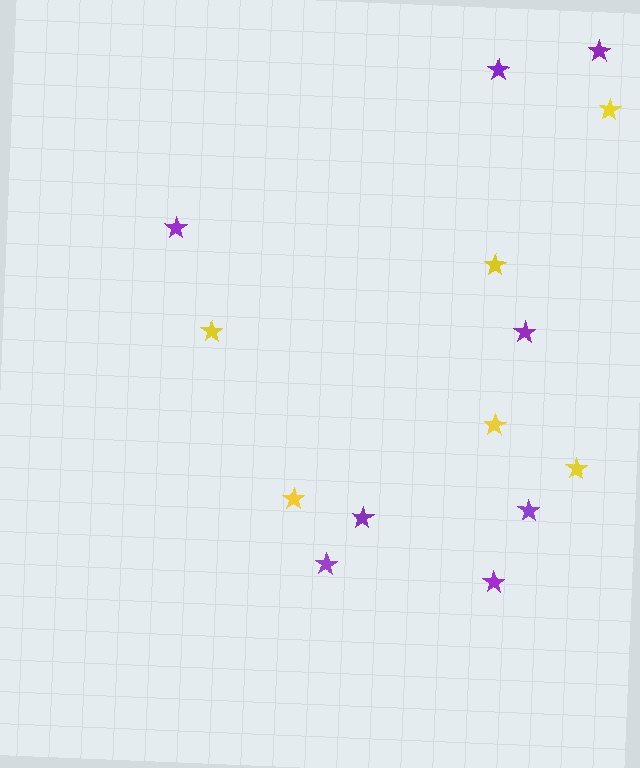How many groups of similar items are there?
There are 2 groups: one group of yellow stars (6) and one group of purple stars (8).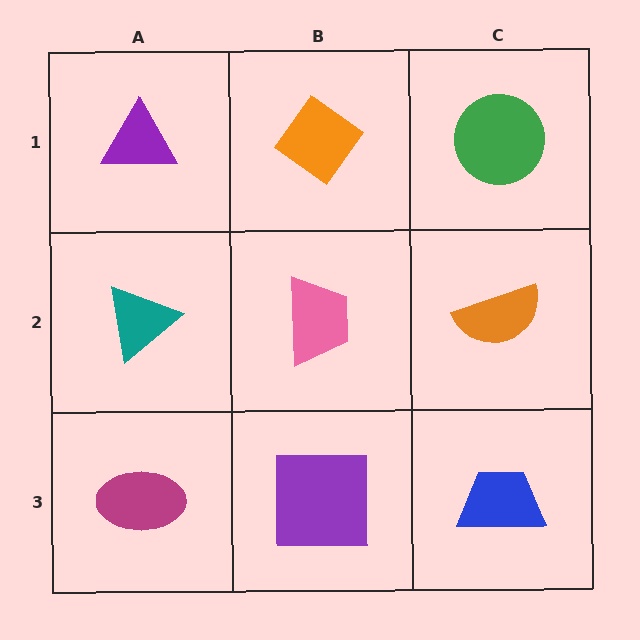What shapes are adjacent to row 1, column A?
A teal triangle (row 2, column A), an orange diamond (row 1, column B).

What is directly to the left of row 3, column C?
A purple square.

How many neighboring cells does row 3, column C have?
2.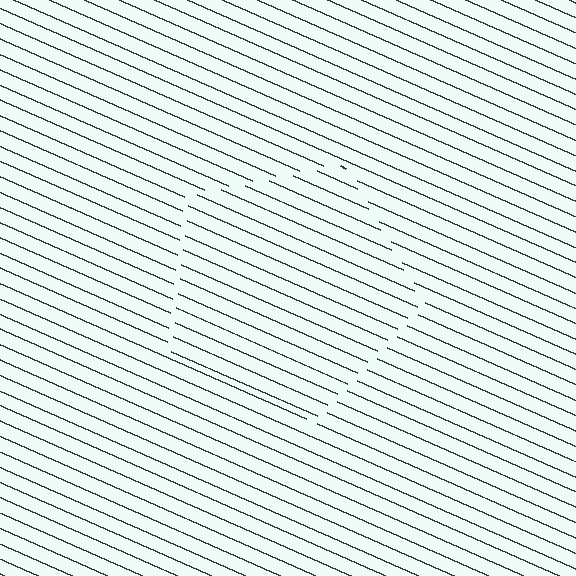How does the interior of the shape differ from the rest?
The interior of the shape contains the same grating, shifted by half a period — the contour is defined by the phase discontinuity where line-ends from the inner and outer gratings abut.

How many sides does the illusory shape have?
5 sides — the line-ends trace a pentagon.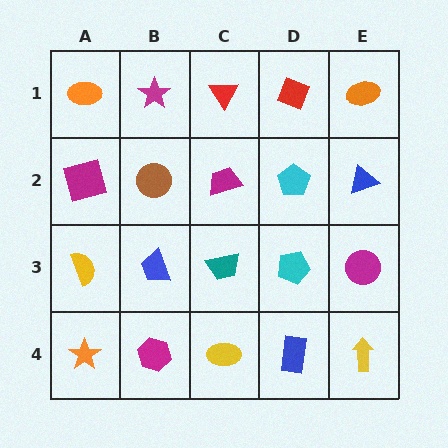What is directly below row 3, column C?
A yellow ellipse.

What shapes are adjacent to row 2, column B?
A magenta star (row 1, column B), a blue trapezoid (row 3, column B), a magenta square (row 2, column A), a magenta trapezoid (row 2, column C).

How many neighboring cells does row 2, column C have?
4.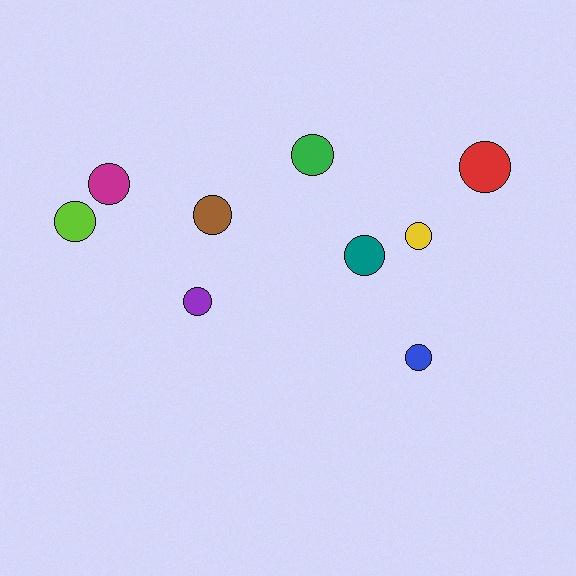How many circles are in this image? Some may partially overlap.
There are 9 circles.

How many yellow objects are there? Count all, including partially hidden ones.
There is 1 yellow object.